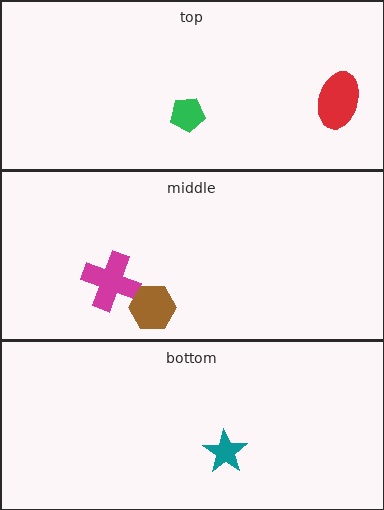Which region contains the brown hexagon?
The middle region.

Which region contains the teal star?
The bottom region.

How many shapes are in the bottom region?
1.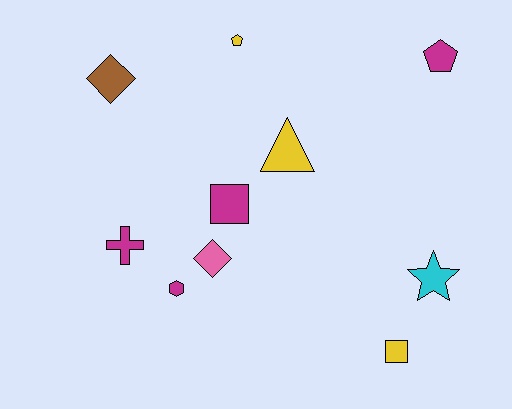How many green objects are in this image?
There are no green objects.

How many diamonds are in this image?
There are 2 diamonds.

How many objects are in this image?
There are 10 objects.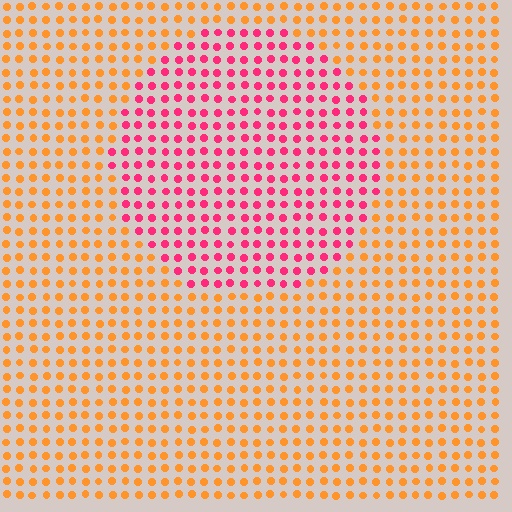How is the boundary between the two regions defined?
The boundary is defined purely by a slight shift in hue (about 53 degrees). Spacing, size, and orientation are identical on both sides.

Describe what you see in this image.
The image is filled with small orange elements in a uniform arrangement. A circle-shaped region is visible where the elements are tinted to a slightly different hue, forming a subtle color boundary.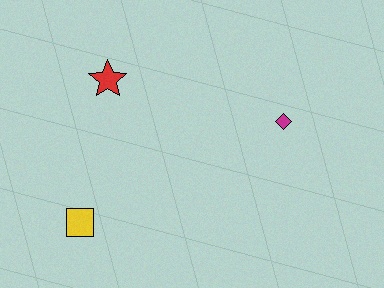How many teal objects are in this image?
There are no teal objects.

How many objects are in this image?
There are 3 objects.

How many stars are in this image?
There is 1 star.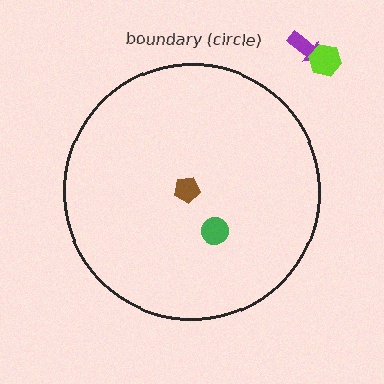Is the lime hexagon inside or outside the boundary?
Outside.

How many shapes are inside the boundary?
2 inside, 2 outside.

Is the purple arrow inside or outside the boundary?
Outside.